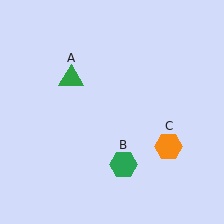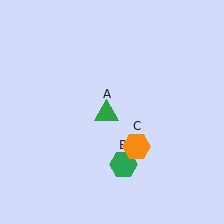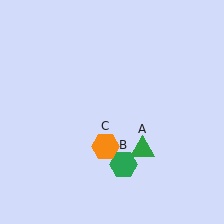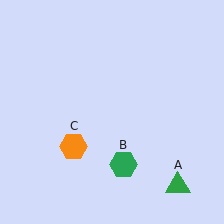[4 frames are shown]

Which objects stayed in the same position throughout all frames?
Green hexagon (object B) remained stationary.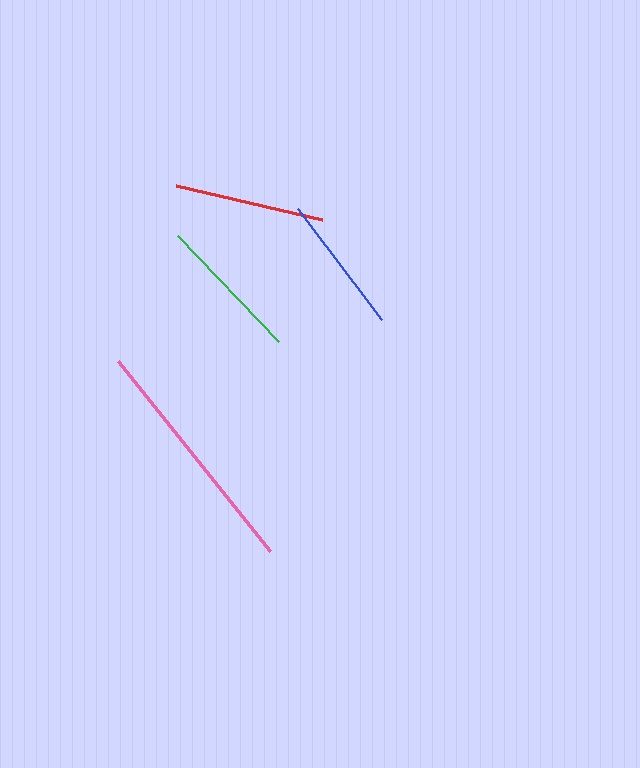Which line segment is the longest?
The pink line is the longest at approximately 243 pixels.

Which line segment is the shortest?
The blue line is the shortest at approximately 139 pixels.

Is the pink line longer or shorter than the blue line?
The pink line is longer than the blue line.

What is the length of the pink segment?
The pink segment is approximately 243 pixels long.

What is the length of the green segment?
The green segment is approximately 146 pixels long.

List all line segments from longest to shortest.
From longest to shortest: pink, red, green, blue.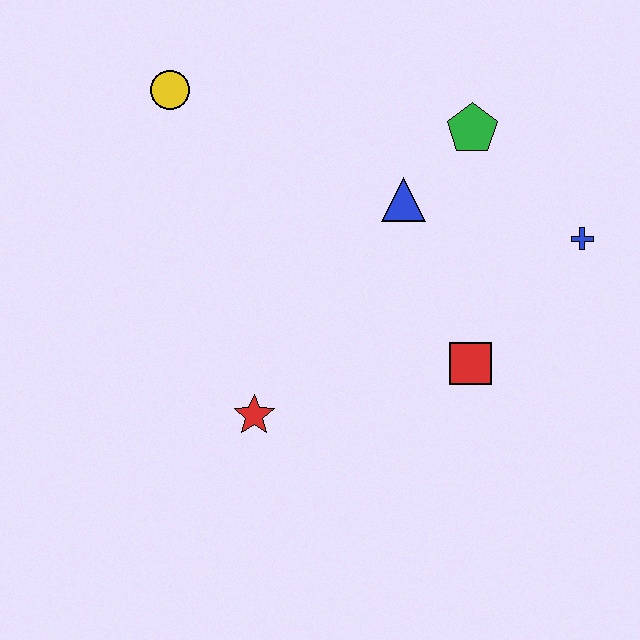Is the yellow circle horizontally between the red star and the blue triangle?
No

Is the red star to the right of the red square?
No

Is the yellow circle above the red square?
Yes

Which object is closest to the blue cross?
The green pentagon is closest to the blue cross.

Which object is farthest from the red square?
The yellow circle is farthest from the red square.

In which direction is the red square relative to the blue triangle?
The red square is below the blue triangle.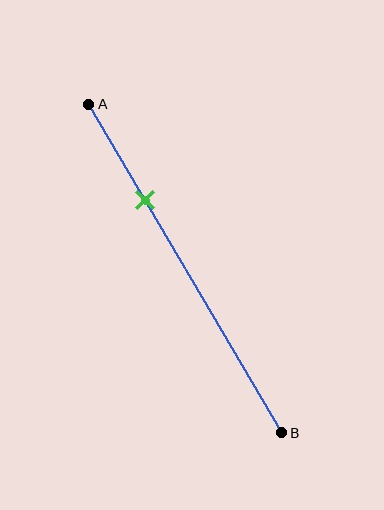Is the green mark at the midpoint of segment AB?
No, the mark is at about 30% from A, not at the 50% midpoint.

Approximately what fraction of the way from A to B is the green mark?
The green mark is approximately 30% of the way from A to B.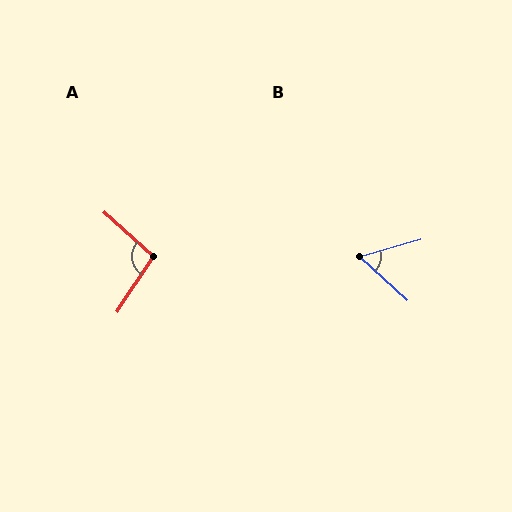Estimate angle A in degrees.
Approximately 98 degrees.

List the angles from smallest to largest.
B (58°), A (98°).